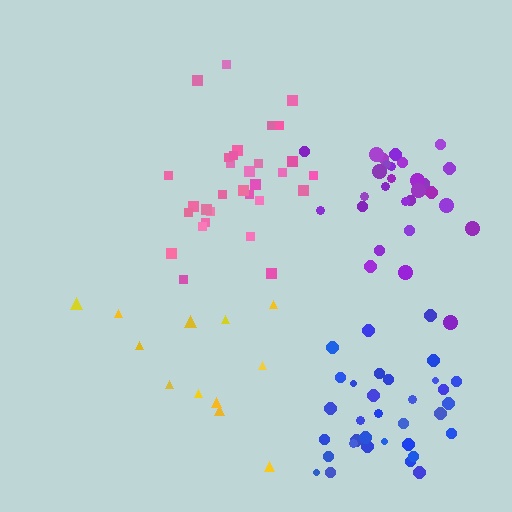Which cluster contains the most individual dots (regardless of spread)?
Blue (33).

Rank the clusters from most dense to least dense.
blue, purple, pink, yellow.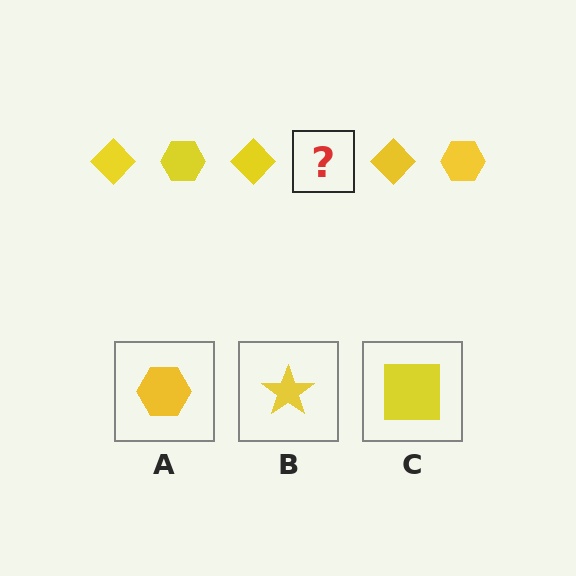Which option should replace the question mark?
Option A.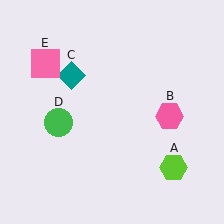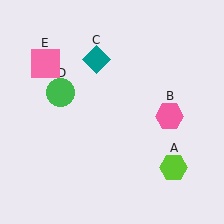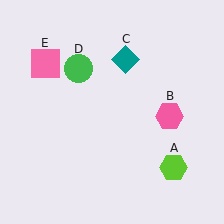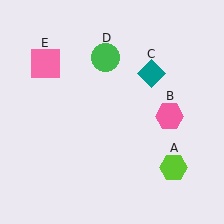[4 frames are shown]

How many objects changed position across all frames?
2 objects changed position: teal diamond (object C), green circle (object D).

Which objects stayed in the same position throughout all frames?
Lime hexagon (object A) and pink hexagon (object B) and pink square (object E) remained stationary.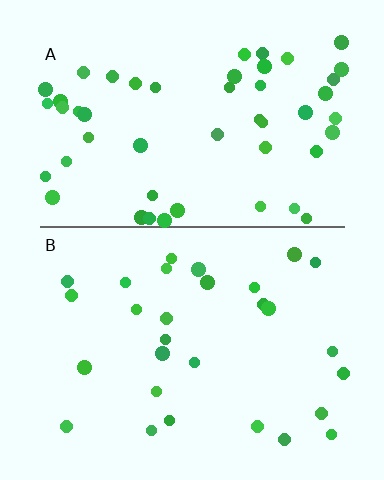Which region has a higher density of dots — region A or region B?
A (the top).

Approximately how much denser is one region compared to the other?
Approximately 1.7× — region A over region B.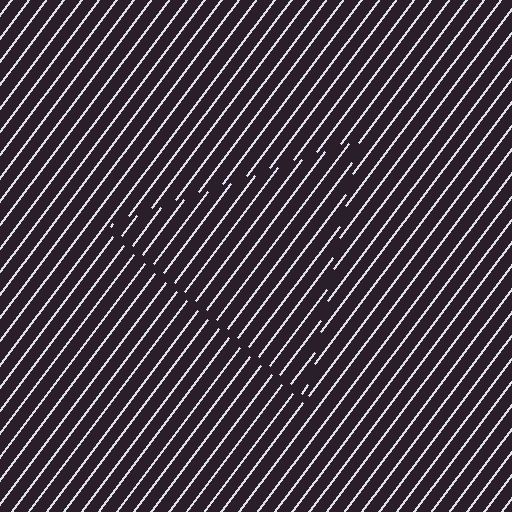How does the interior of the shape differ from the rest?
The interior of the shape contains the same grating, shifted by half a period — the contour is defined by the phase discontinuity where line-ends from the inner and outer gratings abut.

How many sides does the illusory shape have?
3 sides — the line-ends trace a triangle.